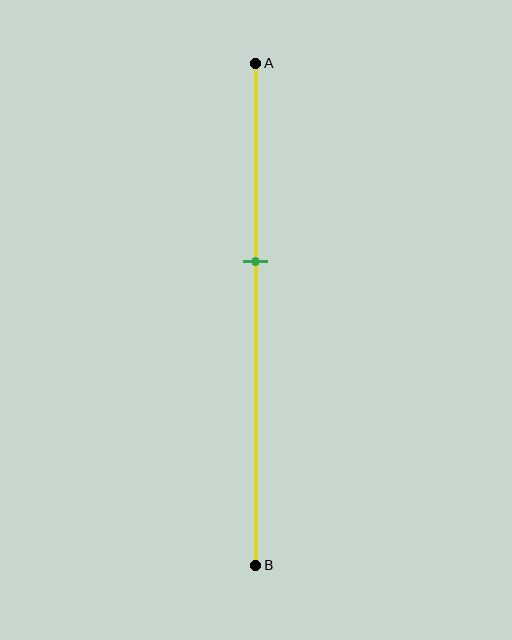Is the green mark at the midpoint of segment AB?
No, the mark is at about 40% from A, not at the 50% midpoint.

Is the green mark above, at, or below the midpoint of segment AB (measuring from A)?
The green mark is above the midpoint of segment AB.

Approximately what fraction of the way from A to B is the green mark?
The green mark is approximately 40% of the way from A to B.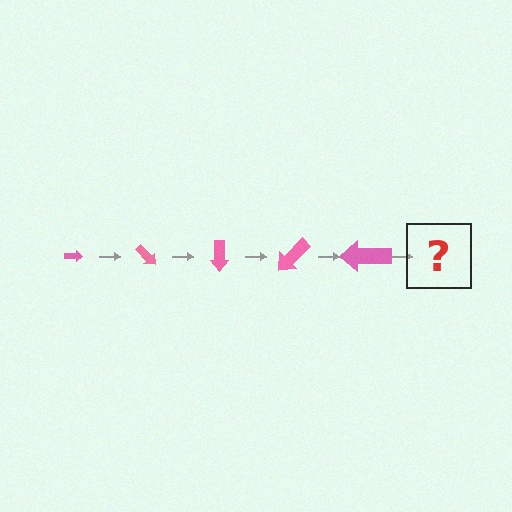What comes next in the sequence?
The next element should be an arrow, larger than the previous one and rotated 225 degrees from the start.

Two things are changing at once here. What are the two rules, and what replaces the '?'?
The two rules are that the arrow grows larger each step and it rotates 45 degrees each step. The '?' should be an arrow, larger than the previous one and rotated 225 degrees from the start.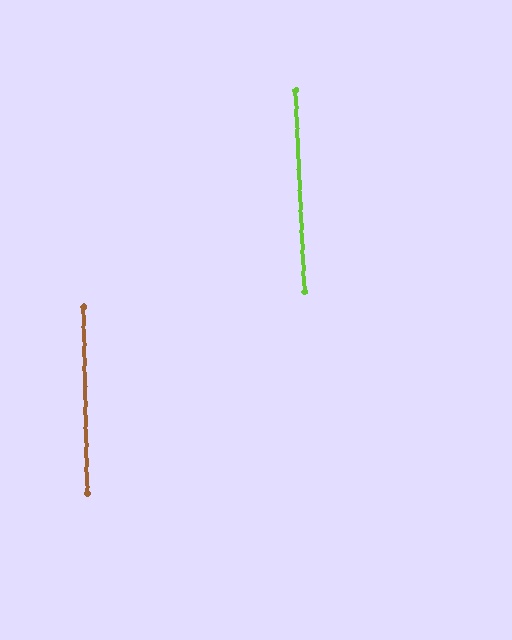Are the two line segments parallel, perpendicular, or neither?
Parallel — their directions differ by only 1.3°.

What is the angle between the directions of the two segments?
Approximately 1 degree.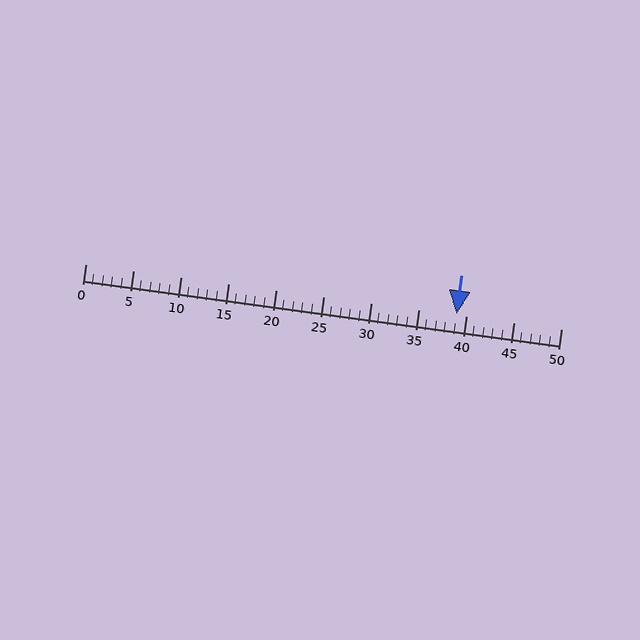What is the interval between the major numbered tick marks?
The major tick marks are spaced 5 units apart.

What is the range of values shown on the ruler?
The ruler shows values from 0 to 50.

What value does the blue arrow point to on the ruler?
The blue arrow points to approximately 39.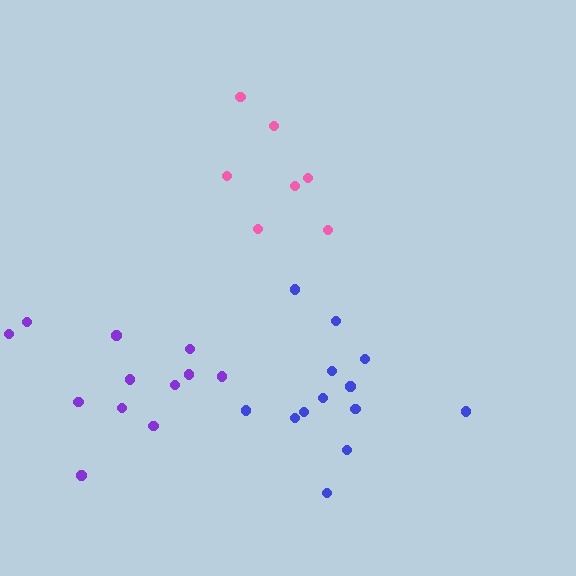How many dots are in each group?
Group 1: 7 dots, Group 2: 12 dots, Group 3: 13 dots (32 total).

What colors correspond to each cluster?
The clusters are colored: pink, purple, blue.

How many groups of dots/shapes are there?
There are 3 groups.